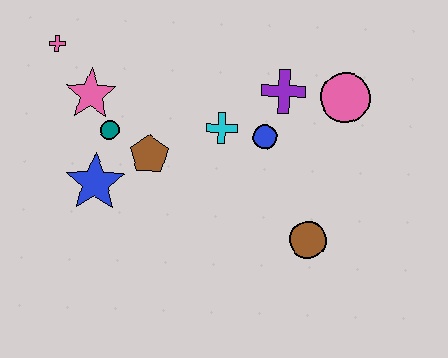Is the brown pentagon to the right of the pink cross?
Yes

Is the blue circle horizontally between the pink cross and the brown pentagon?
No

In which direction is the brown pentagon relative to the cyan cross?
The brown pentagon is to the left of the cyan cross.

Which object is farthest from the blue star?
The pink circle is farthest from the blue star.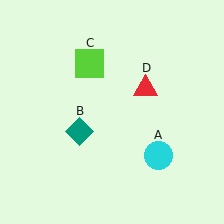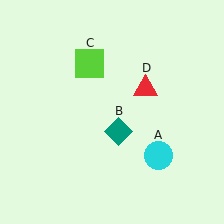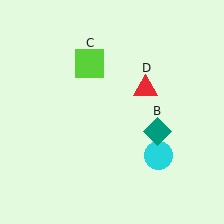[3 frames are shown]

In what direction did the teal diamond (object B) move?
The teal diamond (object B) moved right.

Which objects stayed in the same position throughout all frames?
Cyan circle (object A) and lime square (object C) and red triangle (object D) remained stationary.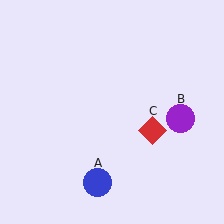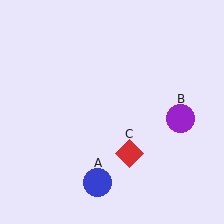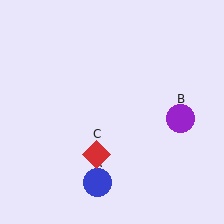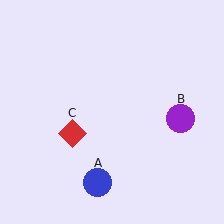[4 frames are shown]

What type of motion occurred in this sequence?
The red diamond (object C) rotated clockwise around the center of the scene.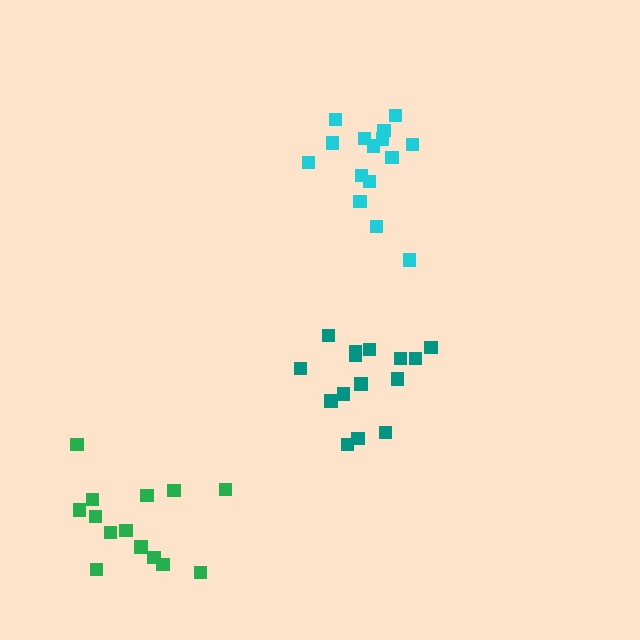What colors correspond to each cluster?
The clusters are colored: teal, cyan, green.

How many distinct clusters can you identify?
There are 3 distinct clusters.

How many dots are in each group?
Group 1: 15 dots, Group 2: 15 dots, Group 3: 14 dots (44 total).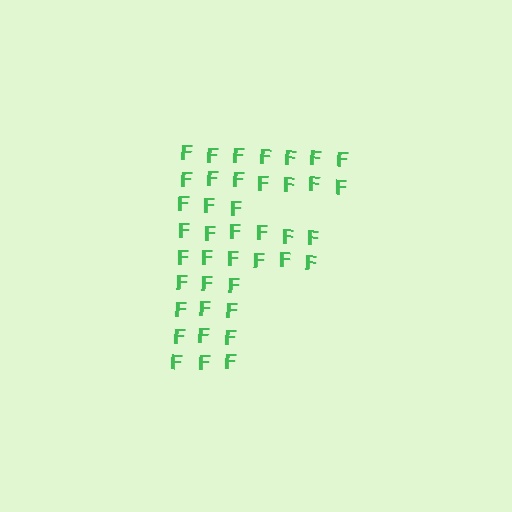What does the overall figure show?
The overall figure shows the letter F.